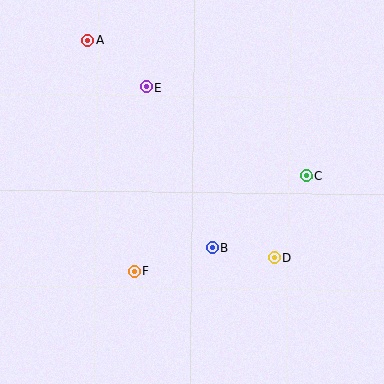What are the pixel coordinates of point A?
Point A is at (88, 40).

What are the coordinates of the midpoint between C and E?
The midpoint between C and E is at (227, 131).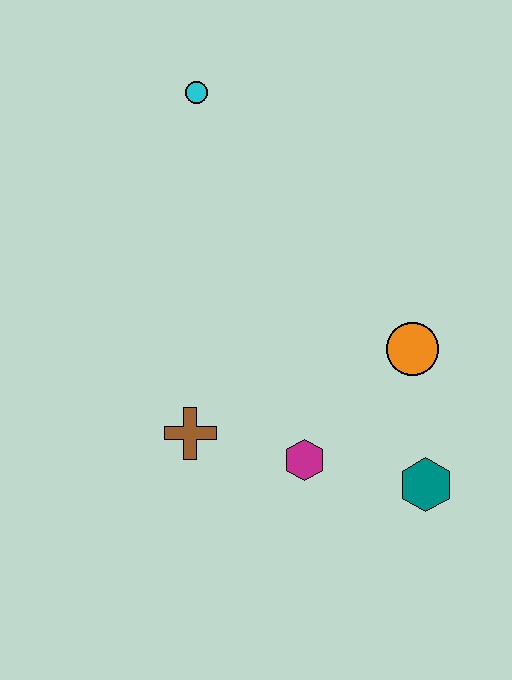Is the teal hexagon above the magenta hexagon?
No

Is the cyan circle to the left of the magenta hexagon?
Yes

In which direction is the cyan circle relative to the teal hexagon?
The cyan circle is above the teal hexagon.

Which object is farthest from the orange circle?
The cyan circle is farthest from the orange circle.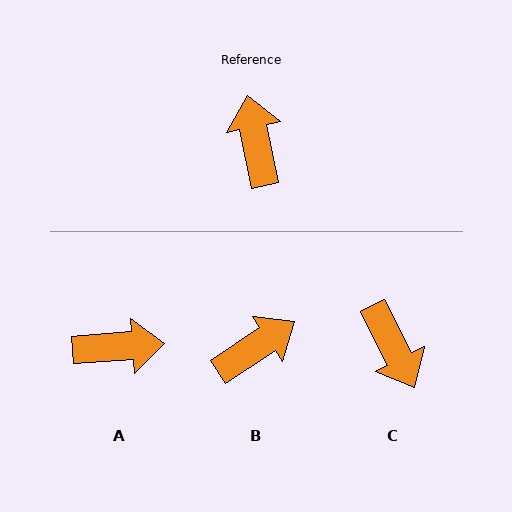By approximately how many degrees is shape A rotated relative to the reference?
Approximately 97 degrees clockwise.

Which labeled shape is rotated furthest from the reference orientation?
C, about 164 degrees away.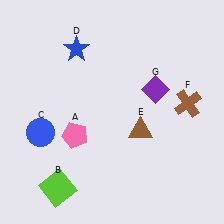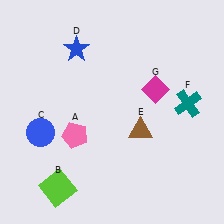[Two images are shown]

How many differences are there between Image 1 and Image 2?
There are 2 differences between the two images.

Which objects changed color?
F changed from brown to teal. G changed from purple to magenta.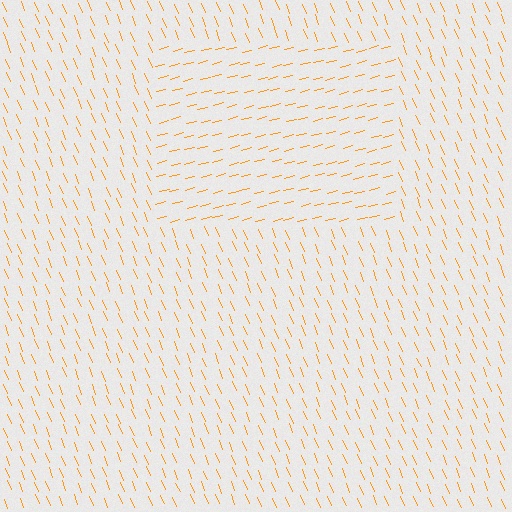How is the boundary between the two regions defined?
The boundary is defined purely by a change in line orientation (approximately 82 degrees difference). All lines are the same color and thickness.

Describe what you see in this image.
The image is filled with small orange line segments. A rectangle region in the image has lines oriented differently from the surrounding lines, creating a visible texture boundary.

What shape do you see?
I see a rectangle.